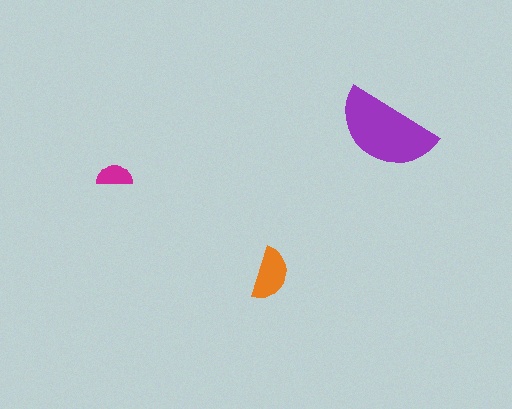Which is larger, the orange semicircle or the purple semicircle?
The purple one.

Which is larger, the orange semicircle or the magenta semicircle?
The orange one.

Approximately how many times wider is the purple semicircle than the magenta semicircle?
About 3 times wider.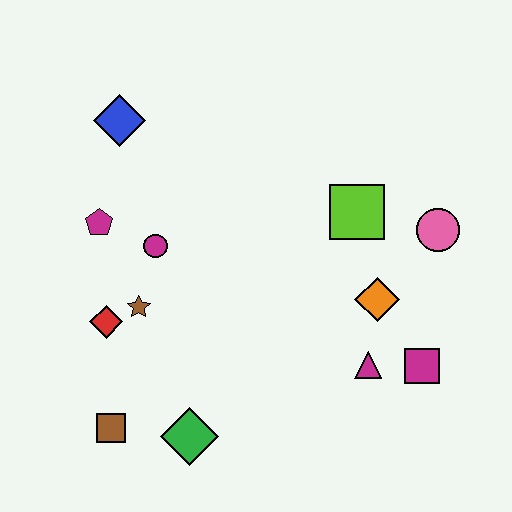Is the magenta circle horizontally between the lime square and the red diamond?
Yes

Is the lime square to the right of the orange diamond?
No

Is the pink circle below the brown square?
No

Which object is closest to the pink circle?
The lime square is closest to the pink circle.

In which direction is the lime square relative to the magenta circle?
The lime square is to the right of the magenta circle.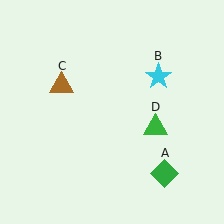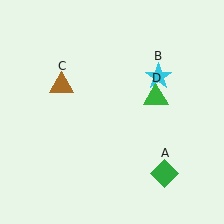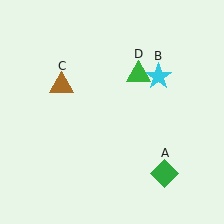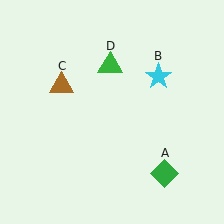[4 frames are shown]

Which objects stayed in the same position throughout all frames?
Green diamond (object A) and cyan star (object B) and brown triangle (object C) remained stationary.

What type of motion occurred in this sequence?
The green triangle (object D) rotated counterclockwise around the center of the scene.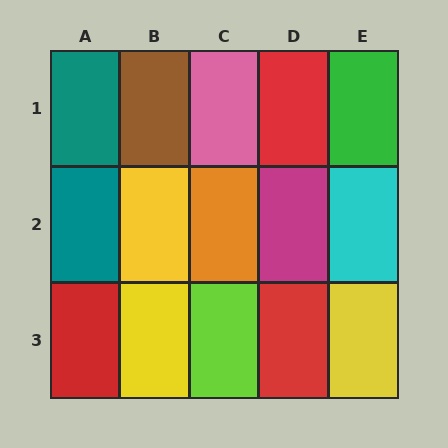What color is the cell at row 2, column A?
Teal.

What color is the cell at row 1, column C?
Pink.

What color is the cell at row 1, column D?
Red.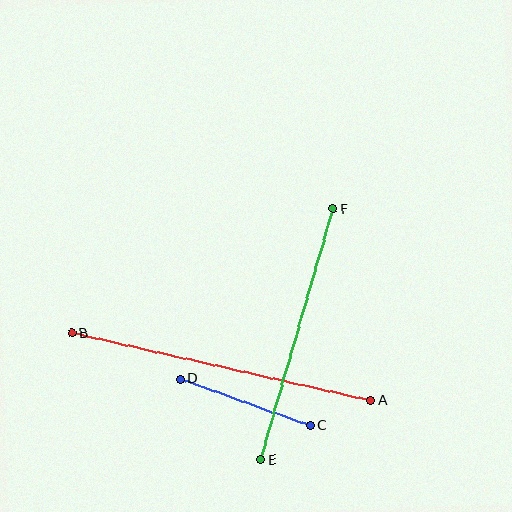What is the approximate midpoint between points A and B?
The midpoint is at approximately (221, 367) pixels.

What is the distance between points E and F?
The distance is approximately 261 pixels.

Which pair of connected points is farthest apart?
Points A and B are farthest apart.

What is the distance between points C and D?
The distance is approximately 138 pixels.